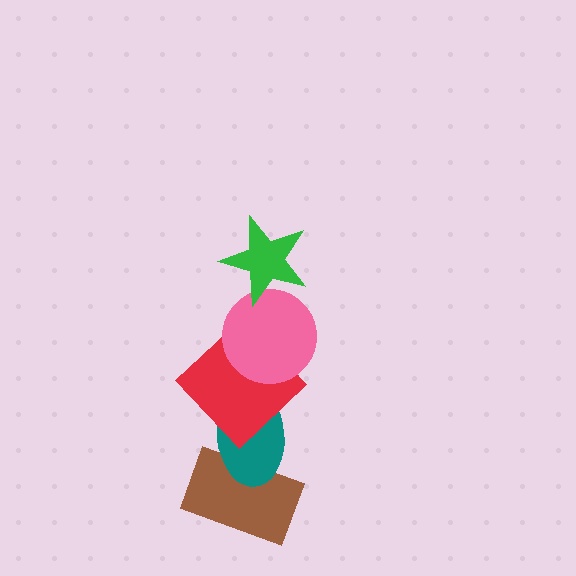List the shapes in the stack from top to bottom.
From top to bottom: the green star, the pink circle, the red diamond, the teal ellipse, the brown rectangle.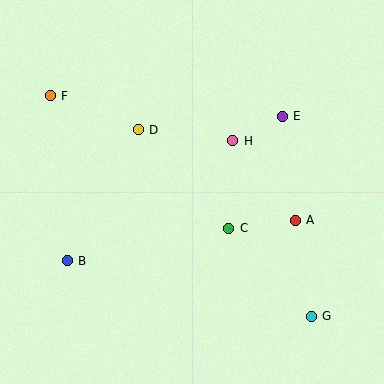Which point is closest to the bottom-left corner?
Point B is closest to the bottom-left corner.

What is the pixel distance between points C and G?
The distance between C and G is 121 pixels.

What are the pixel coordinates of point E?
Point E is at (282, 116).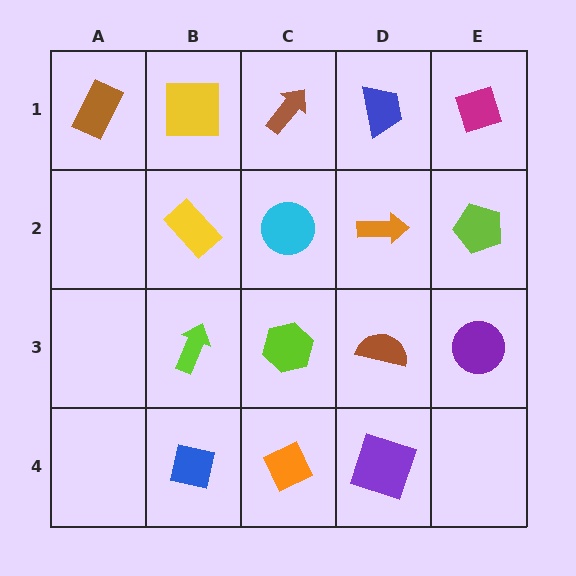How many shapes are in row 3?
4 shapes.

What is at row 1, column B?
A yellow square.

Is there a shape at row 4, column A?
No, that cell is empty.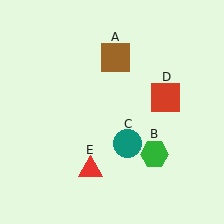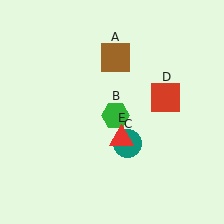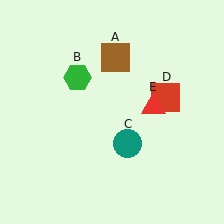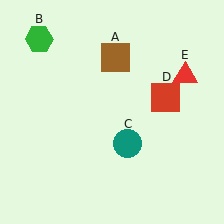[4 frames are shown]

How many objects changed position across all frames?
2 objects changed position: green hexagon (object B), red triangle (object E).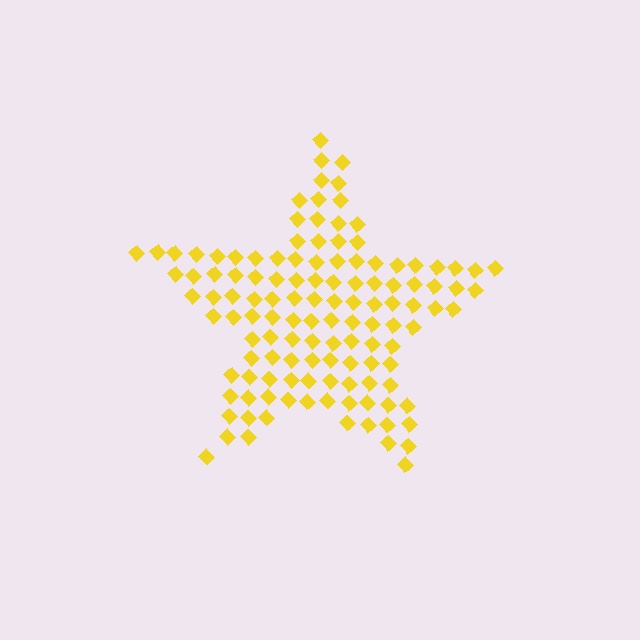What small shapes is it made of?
It is made of small diamonds.